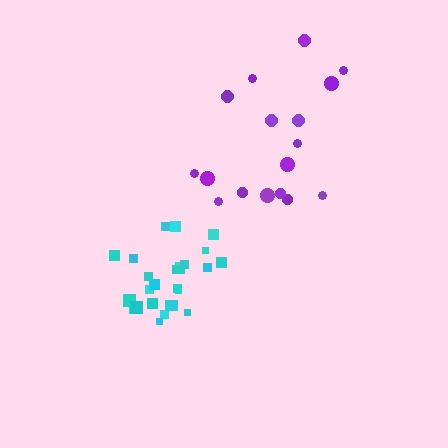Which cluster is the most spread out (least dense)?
Purple.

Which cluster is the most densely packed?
Cyan.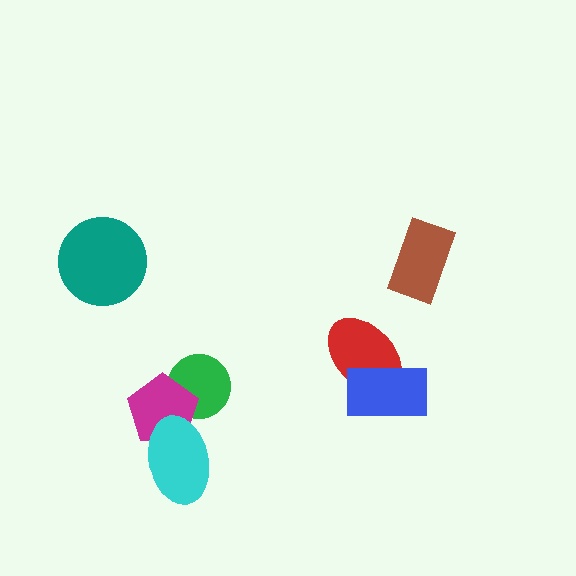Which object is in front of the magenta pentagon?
The cyan ellipse is in front of the magenta pentagon.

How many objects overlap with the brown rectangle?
0 objects overlap with the brown rectangle.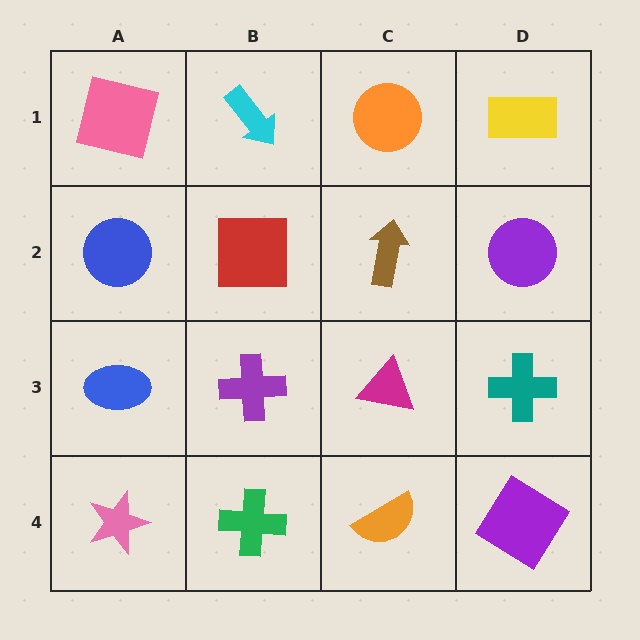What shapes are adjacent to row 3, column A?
A blue circle (row 2, column A), a pink star (row 4, column A), a purple cross (row 3, column B).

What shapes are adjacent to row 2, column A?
A pink square (row 1, column A), a blue ellipse (row 3, column A), a red square (row 2, column B).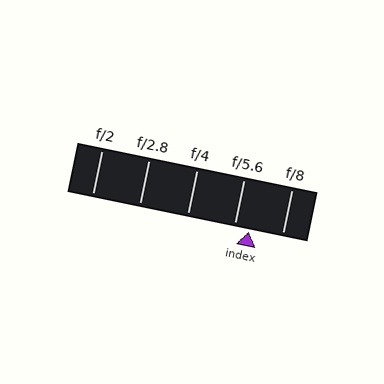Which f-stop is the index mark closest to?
The index mark is closest to f/5.6.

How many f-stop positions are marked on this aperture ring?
There are 5 f-stop positions marked.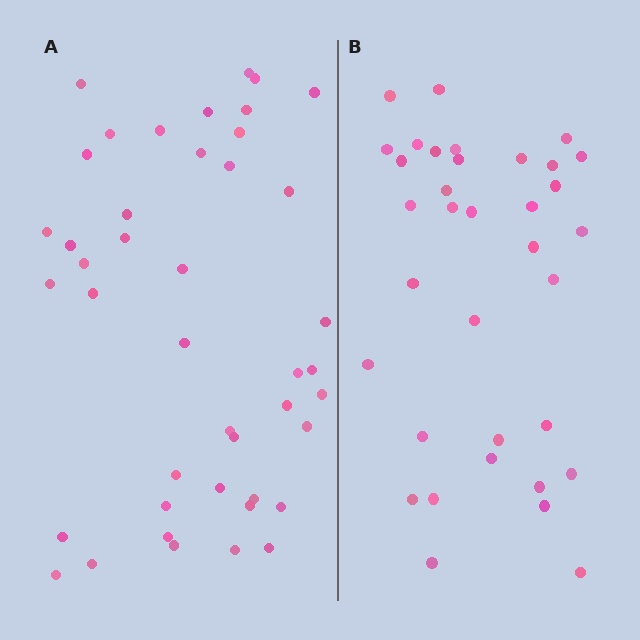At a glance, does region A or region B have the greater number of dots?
Region A (the left region) has more dots.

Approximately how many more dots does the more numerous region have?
Region A has roughly 8 or so more dots than region B.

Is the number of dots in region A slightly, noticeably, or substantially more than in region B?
Region A has only slightly more — the two regions are fairly close. The ratio is roughly 1.2 to 1.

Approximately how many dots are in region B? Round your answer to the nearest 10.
About 40 dots. (The exact count is 35, which rounds to 40.)